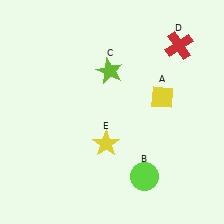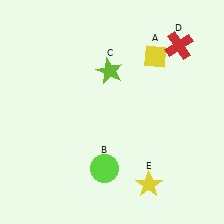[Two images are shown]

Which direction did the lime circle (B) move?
The lime circle (B) moved left.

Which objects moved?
The objects that moved are: the yellow diamond (A), the lime circle (B), the yellow star (E).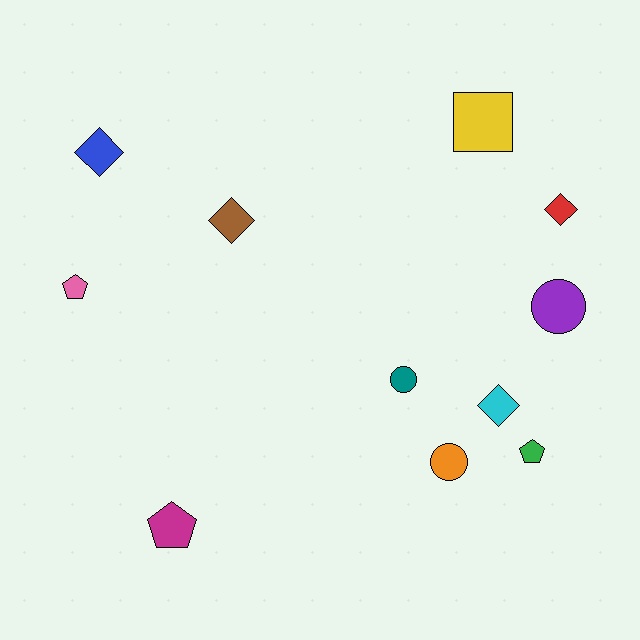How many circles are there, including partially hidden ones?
There are 3 circles.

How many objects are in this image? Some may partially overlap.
There are 11 objects.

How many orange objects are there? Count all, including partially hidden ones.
There is 1 orange object.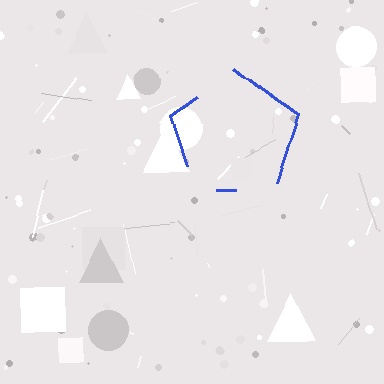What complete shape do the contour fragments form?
The contour fragments form a pentagon.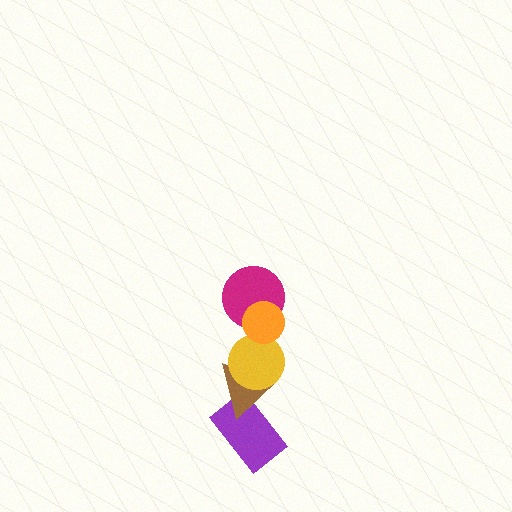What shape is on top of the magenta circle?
The orange circle is on top of the magenta circle.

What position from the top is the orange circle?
The orange circle is 1st from the top.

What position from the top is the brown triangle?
The brown triangle is 4th from the top.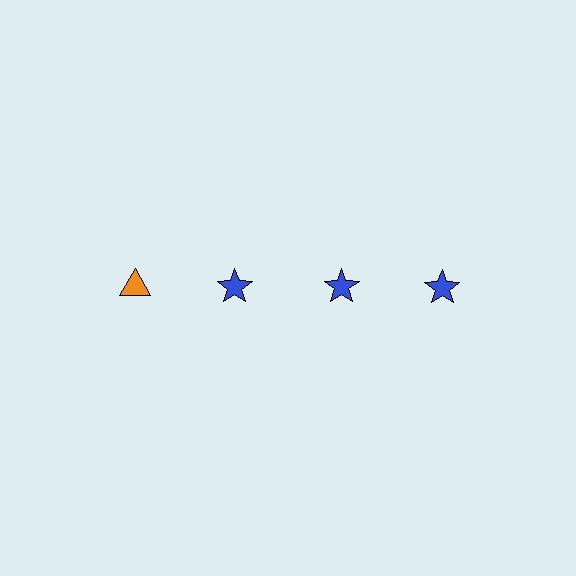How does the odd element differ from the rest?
It differs in both color (orange instead of blue) and shape (triangle instead of star).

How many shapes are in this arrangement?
There are 4 shapes arranged in a grid pattern.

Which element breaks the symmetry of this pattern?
The orange triangle in the top row, leftmost column breaks the symmetry. All other shapes are blue stars.